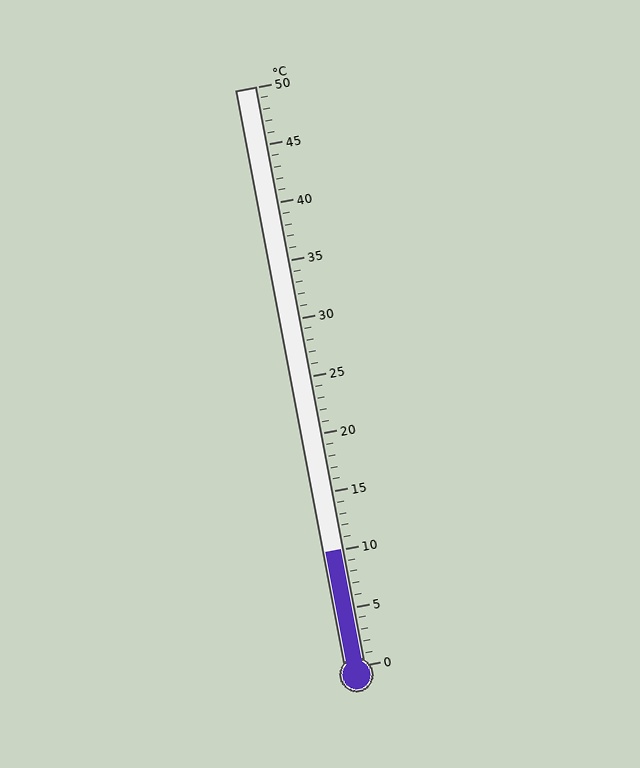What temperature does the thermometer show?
The thermometer shows approximately 10°C.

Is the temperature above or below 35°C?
The temperature is below 35°C.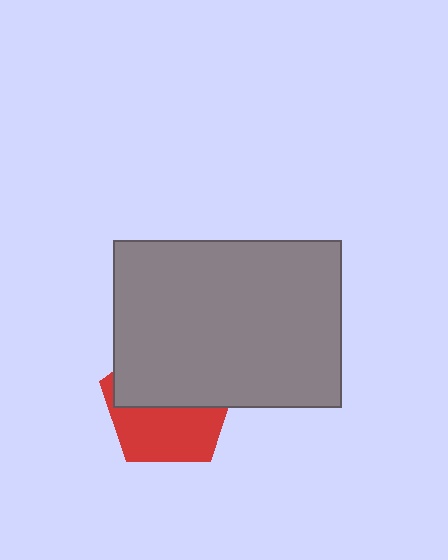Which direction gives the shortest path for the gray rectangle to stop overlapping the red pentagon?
Moving up gives the shortest separation.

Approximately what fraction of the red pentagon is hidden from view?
Roughly 52% of the red pentagon is hidden behind the gray rectangle.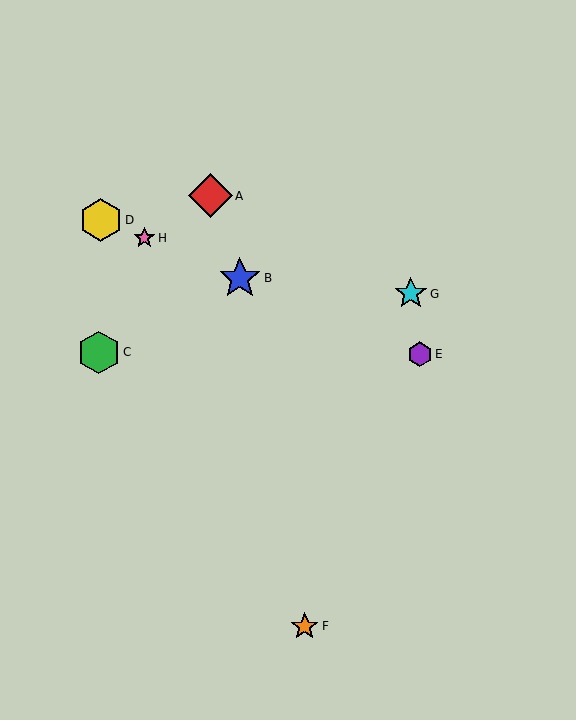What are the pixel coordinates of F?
Object F is at (305, 626).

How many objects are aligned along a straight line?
4 objects (B, D, E, H) are aligned along a straight line.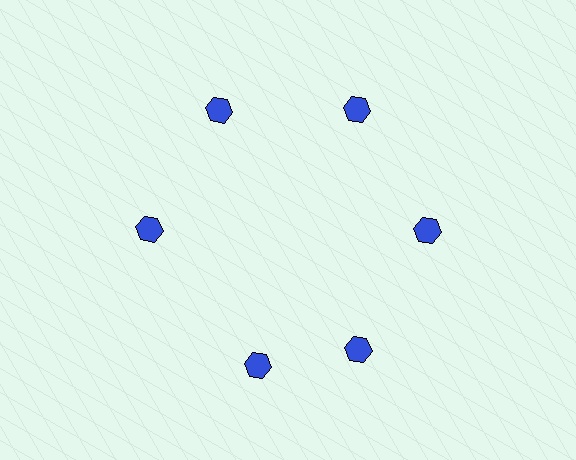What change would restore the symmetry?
The symmetry would be restored by rotating it back into even spacing with its neighbors so that all 6 hexagons sit at equal angles and equal distance from the center.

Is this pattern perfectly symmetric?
No. The 6 blue hexagons are arranged in a ring, but one element near the 7 o'clock position is rotated out of alignment along the ring, breaking the 6-fold rotational symmetry.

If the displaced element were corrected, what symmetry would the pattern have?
It would have 6-fold rotational symmetry — the pattern would map onto itself every 60 degrees.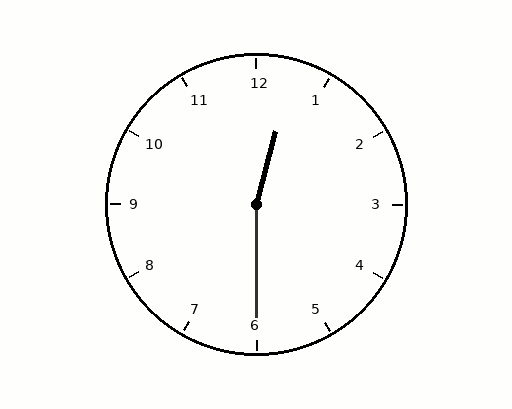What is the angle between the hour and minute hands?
Approximately 165 degrees.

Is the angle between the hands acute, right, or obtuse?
It is obtuse.